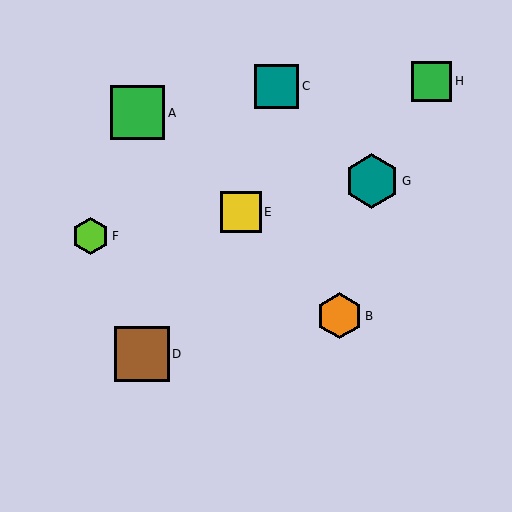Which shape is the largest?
The teal hexagon (labeled G) is the largest.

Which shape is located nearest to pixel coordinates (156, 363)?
The brown square (labeled D) at (142, 354) is nearest to that location.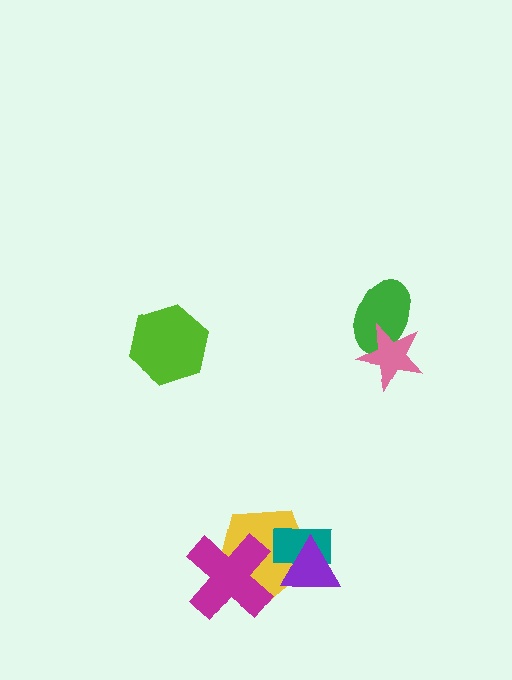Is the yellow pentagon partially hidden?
Yes, it is partially covered by another shape.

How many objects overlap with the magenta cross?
1 object overlaps with the magenta cross.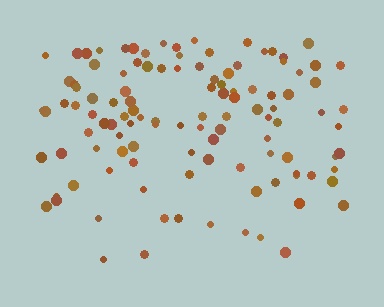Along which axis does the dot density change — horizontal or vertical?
Vertical.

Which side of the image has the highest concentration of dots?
The top.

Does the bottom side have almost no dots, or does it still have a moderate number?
Still a moderate number, just noticeably fewer than the top.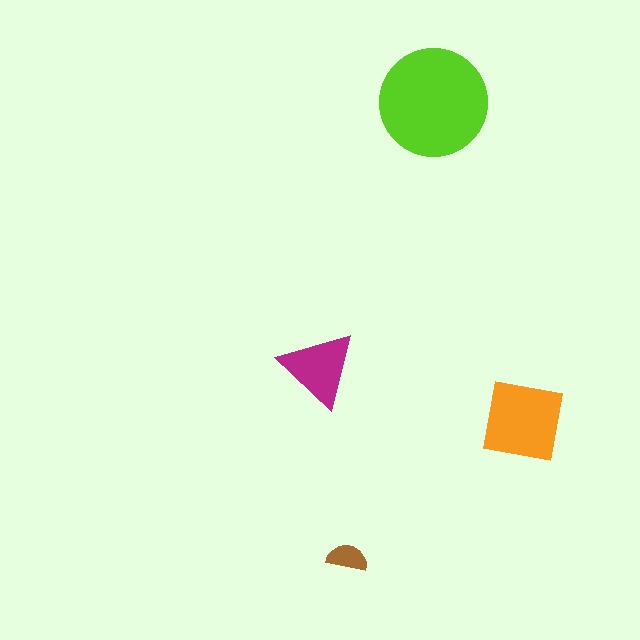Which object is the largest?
The lime circle.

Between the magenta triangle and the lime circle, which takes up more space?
The lime circle.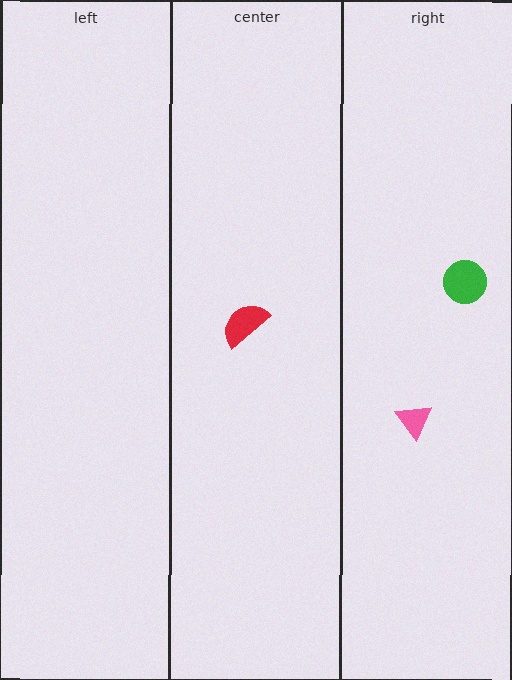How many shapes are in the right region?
2.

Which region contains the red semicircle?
The center region.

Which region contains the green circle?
The right region.